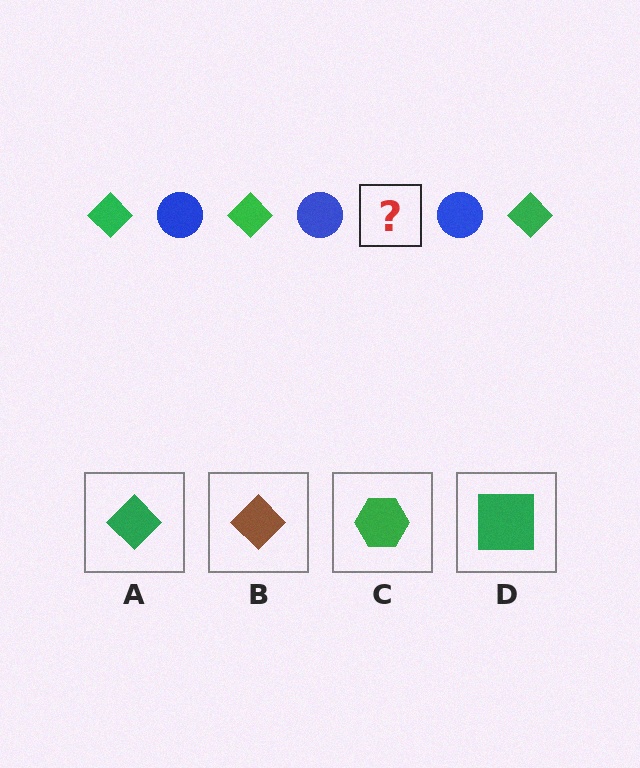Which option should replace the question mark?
Option A.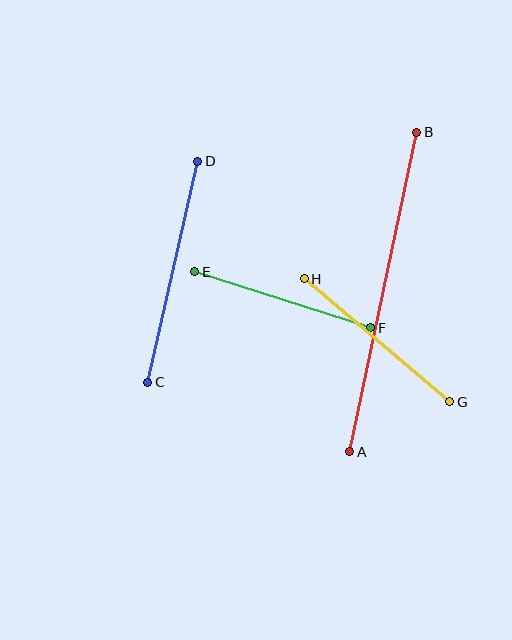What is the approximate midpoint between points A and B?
The midpoint is at approximately (383, 292) pixels.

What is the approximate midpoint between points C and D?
The midpoint is at approximately (173, 272) pixels.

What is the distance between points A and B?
The distance is approximately 326 pixels.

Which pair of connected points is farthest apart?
Points A and B are farthest apart.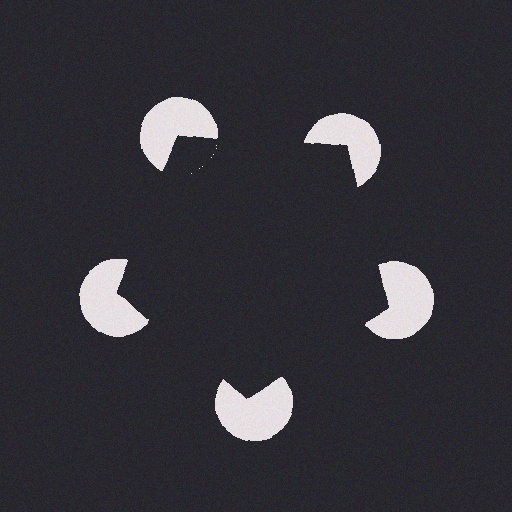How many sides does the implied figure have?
5 sides.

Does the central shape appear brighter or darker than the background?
It typically appears slightly darker than the background, even though no actual brightness change is drawn.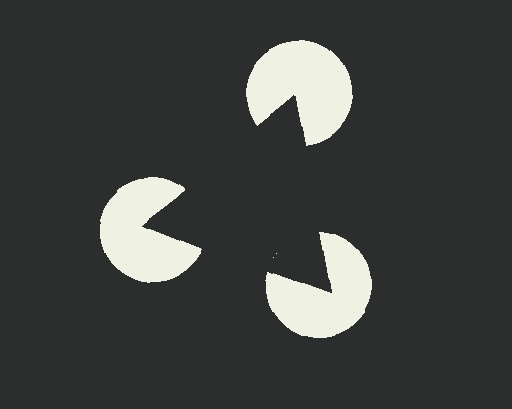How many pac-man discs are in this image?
There are 3 — one at each vertex of the illusory triangle.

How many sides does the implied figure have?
3 sides.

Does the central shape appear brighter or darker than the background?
It typically appears slightly darker than the background, even though no actual brightness change is drawn.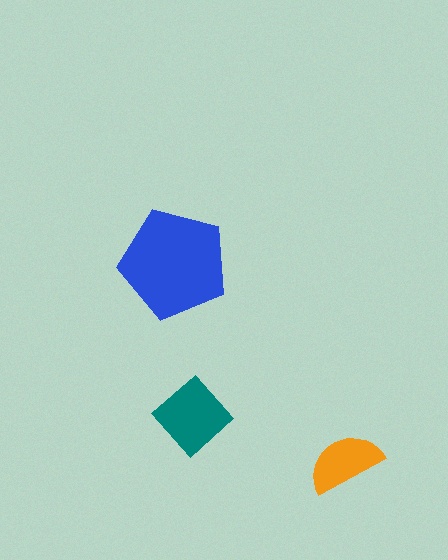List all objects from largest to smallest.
The blue pentagon, the teal diamond, the orange semicircle.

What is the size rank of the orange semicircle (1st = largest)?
3rd.